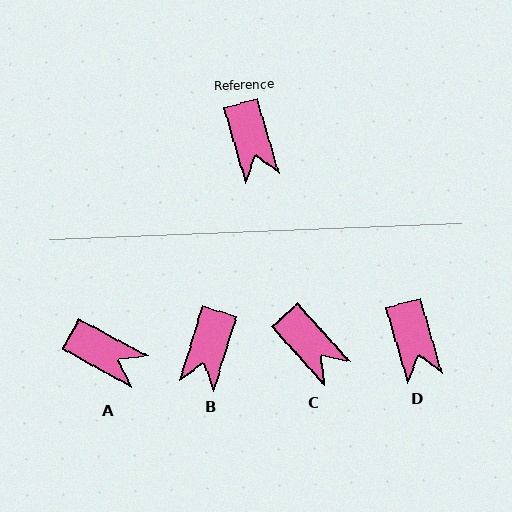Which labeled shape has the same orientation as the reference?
D.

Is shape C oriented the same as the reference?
No, it is off by about 26 degrees.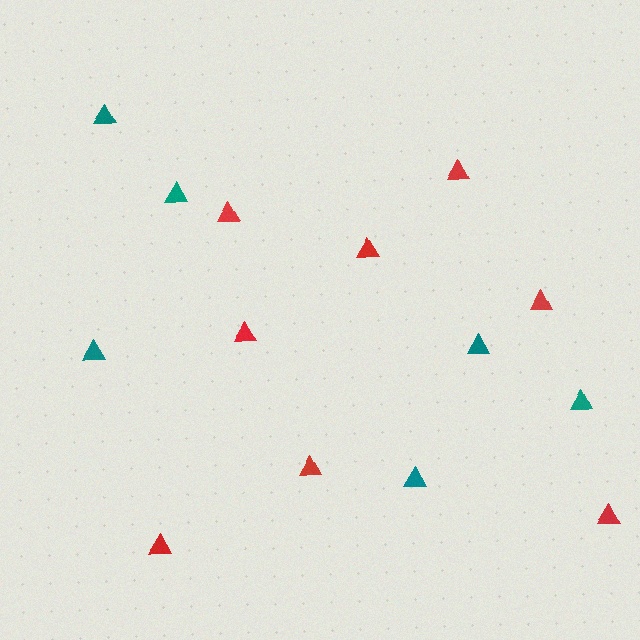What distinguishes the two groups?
There are 2 groups: one group of teal triangles (6) and one group of red triangles (8).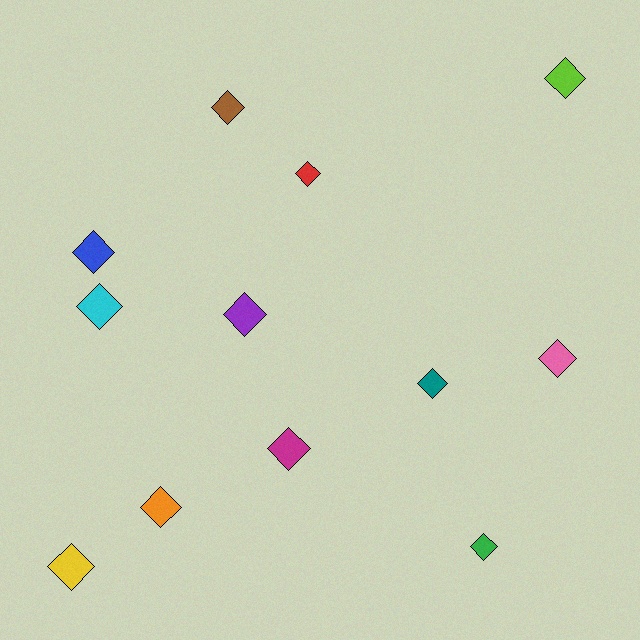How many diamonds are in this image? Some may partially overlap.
There are 12 diamonds.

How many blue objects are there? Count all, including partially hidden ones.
There is 1 blue object.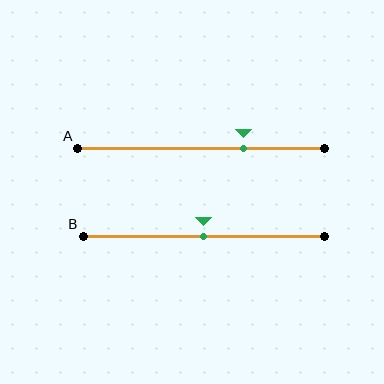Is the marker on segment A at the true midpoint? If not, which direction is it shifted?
No, the marker on segment A is shifted to the right by about 17% of the segment length.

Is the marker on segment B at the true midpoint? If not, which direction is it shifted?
Yes, the marker on segment B is at the true midpoint.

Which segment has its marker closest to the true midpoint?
Segment B has its marker closest to the true midpoint.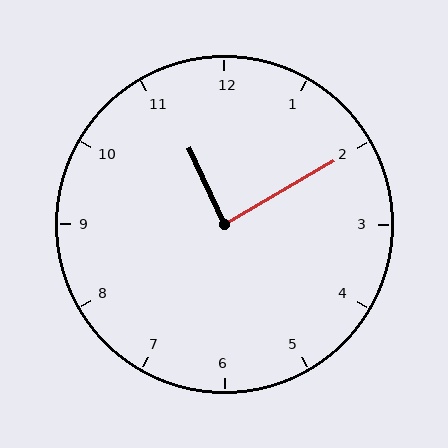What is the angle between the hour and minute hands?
Approximately 85 degrees.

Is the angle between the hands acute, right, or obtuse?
It is right.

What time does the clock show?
11:10.